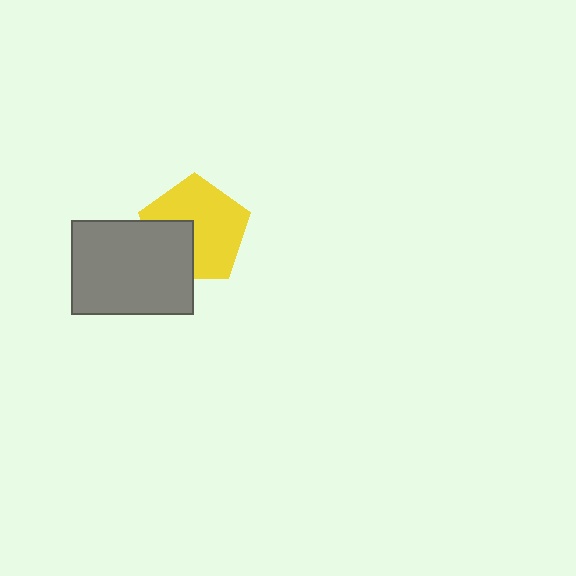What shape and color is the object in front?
The object in front is a gray rectangle.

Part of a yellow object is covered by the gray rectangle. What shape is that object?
It is a pentagon.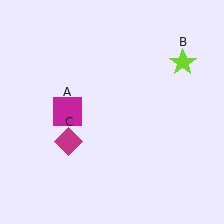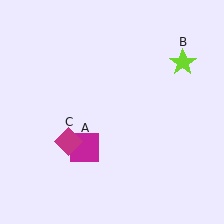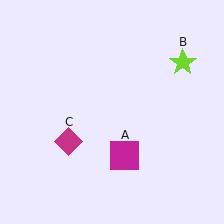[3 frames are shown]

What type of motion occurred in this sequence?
The magenta square (object A) rotated counterclockwise around the center of the scene.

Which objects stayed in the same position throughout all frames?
Lime star (object B) and magenta diamond (object C) remained stationary.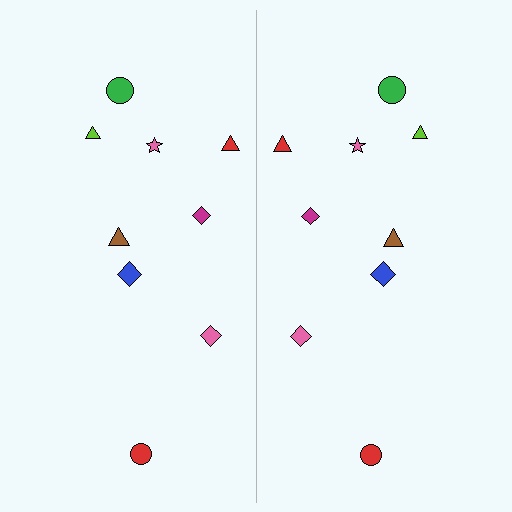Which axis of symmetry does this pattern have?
The pattern has a vertical axis of symmetry running through the center of the image.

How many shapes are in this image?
There are 18 shapes in this image.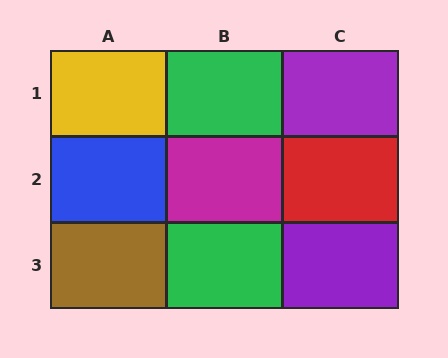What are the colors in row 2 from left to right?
Blue, magenta, red.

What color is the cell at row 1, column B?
Green.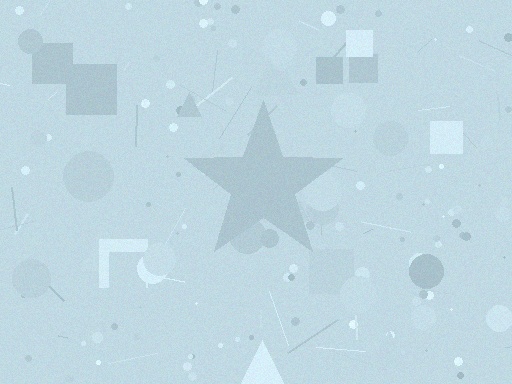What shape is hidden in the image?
A star is hidden in the image.